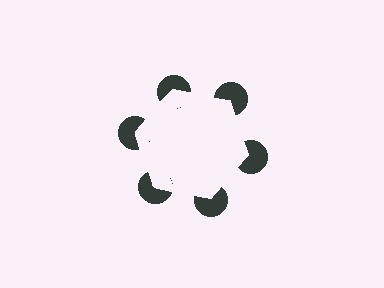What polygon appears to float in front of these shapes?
An illusory hexagon — its edges are inferred from the aligned wedge cuts in the pac-man discs, not physically drawn.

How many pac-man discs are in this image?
There are 6 — one at each vertex of the illusory hexagon.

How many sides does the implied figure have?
6 sides.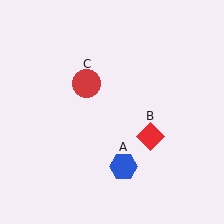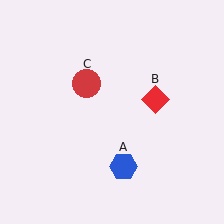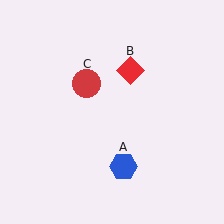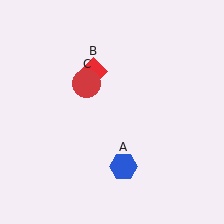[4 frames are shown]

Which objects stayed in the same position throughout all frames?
Blue hexagon (object A) and red circle (object C) remained stationary.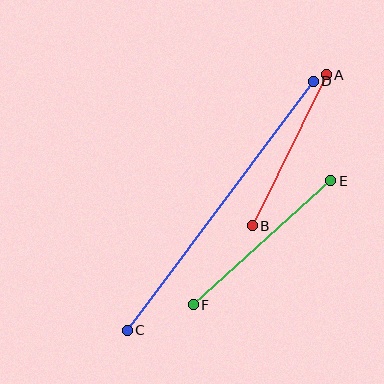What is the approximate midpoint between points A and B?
The midpoint is at approximately (289, 150) pixels.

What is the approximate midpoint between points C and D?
The midpoint is at approximately (220, 206) pixels.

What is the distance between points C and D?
The distance is approximately 311 pixels.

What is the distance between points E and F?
The distance is approximately 185 pixels.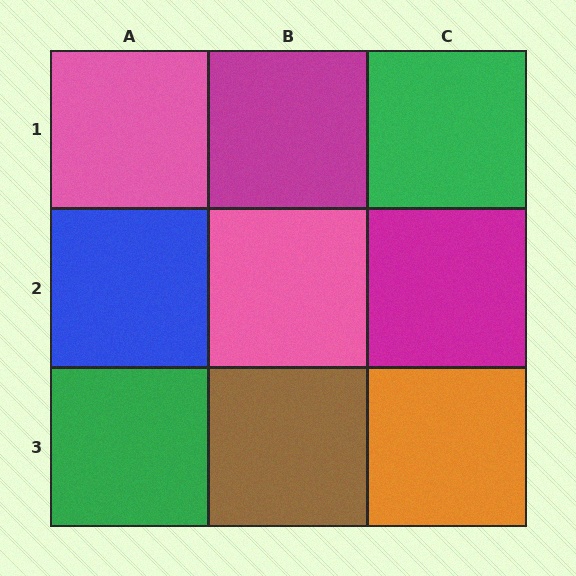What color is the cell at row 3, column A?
Green.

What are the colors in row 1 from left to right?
Pink, magenta, green.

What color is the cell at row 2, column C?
Magenta.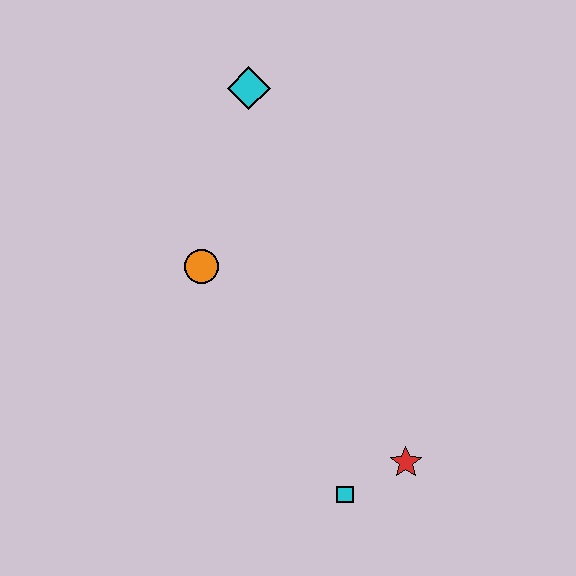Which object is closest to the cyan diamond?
The orange circle is closest to the cyan diamond.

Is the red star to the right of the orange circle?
Yes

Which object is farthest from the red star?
The cyan diamond is farthest from the red star.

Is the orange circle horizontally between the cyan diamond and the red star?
No